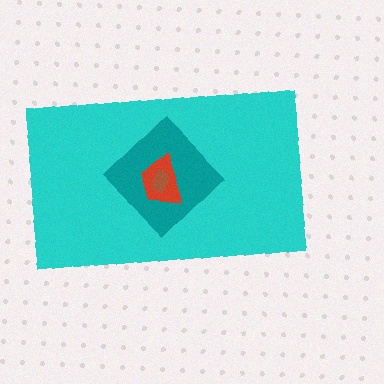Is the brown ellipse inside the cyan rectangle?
Yes.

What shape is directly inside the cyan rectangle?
The teal diamond.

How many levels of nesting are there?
4.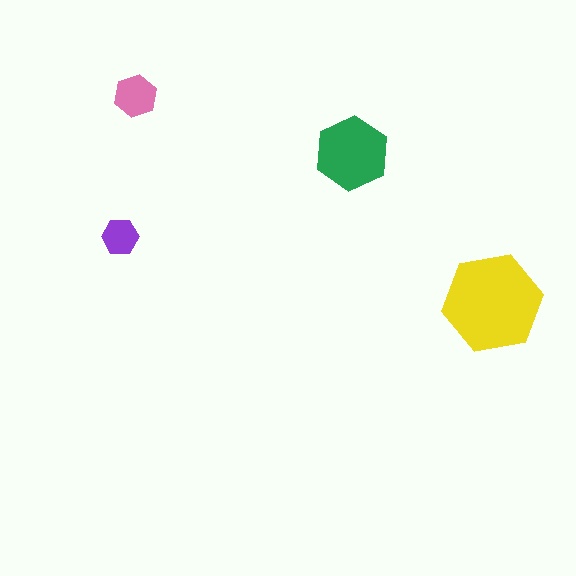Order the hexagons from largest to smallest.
the yellow one, the green one, the pink one, the purple one.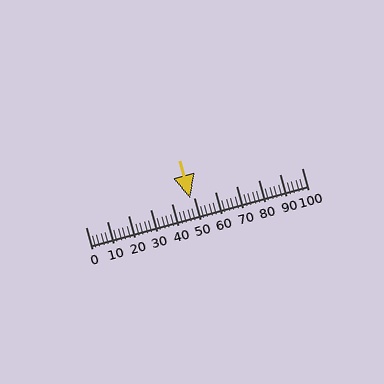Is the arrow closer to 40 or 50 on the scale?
The arrow is closer to 50.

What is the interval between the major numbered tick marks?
The major tick marks are spaced 10 units apart.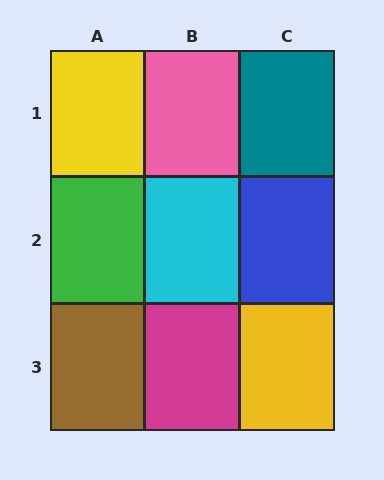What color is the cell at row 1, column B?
Pink.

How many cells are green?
1 cell is green.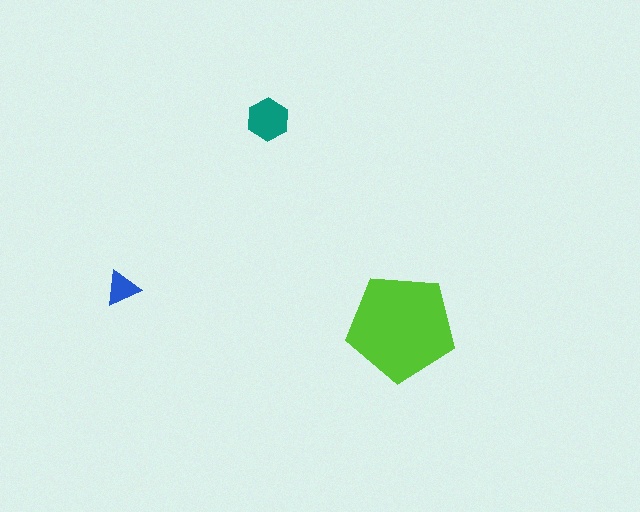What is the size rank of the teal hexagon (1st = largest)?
2nd.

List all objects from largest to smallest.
The lime pentagon, the teal hexagon, the blue triangle.